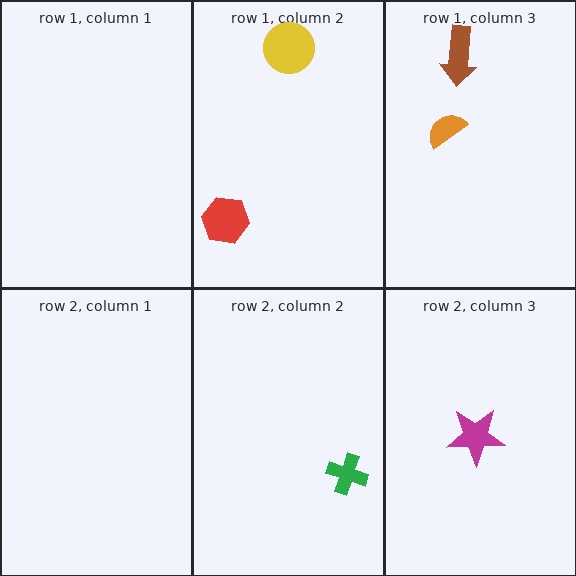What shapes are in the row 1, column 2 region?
The red hexagon, the yellow circle.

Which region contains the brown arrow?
The row 1, column 3 region.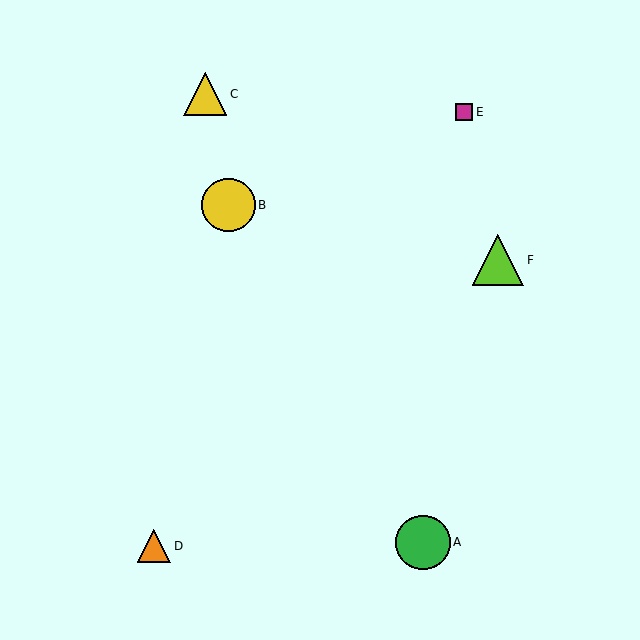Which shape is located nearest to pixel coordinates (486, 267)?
The lime triangle (labeled F) at (498, 260) is nearest to that location.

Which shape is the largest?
The green circle (labeled A) is the largest.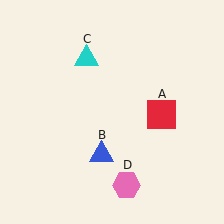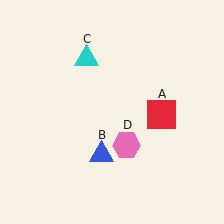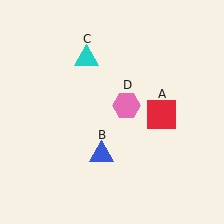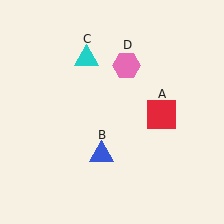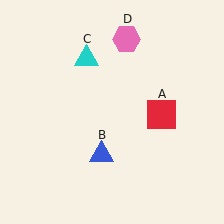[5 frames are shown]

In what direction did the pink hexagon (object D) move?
The pink hexagon (object D) moved up.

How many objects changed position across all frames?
1 object changed position: pink hexagon (object D).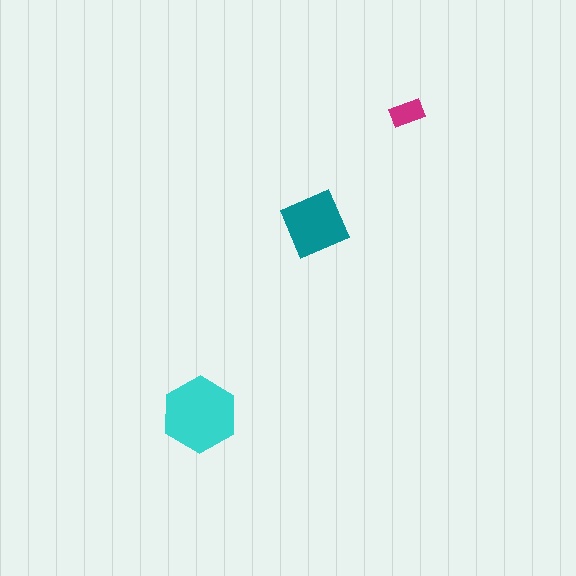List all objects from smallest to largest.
The magenta rectangle, the teal diamond, the cyan hexagon.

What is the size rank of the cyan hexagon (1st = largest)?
1st.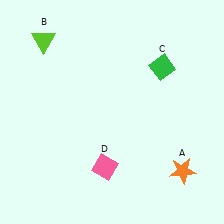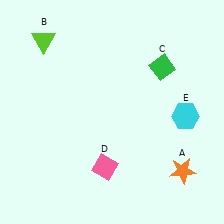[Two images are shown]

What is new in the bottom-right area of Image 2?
A cyan hexagon (E) was added in the bottom-right area of Image 2.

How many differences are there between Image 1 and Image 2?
There is 1 difference between the two images.